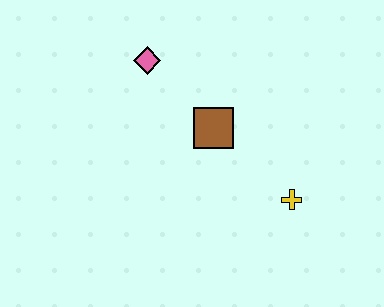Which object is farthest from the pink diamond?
The yellow cross is farthest from the pink diamond.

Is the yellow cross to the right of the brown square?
Yes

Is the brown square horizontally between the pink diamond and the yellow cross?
Yes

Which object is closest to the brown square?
The pink diamond is closest to the brown square.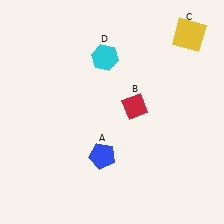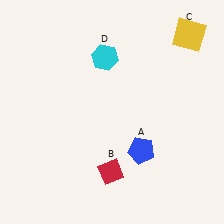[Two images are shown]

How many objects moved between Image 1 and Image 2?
2 objects moved between the two images.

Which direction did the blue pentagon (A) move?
The blue pentagon (A) moved right.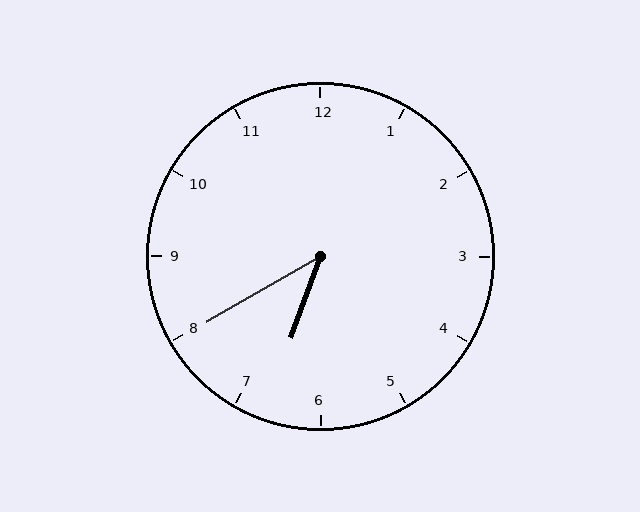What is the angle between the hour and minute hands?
Approximately 40 degrees.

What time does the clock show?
6:40.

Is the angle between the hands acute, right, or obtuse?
It is acute.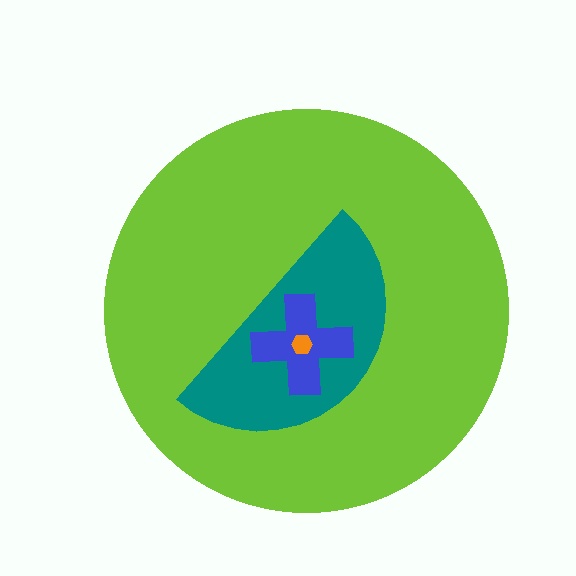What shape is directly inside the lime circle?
The teal semicircle.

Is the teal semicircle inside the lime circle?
Yes.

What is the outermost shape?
The lime circle.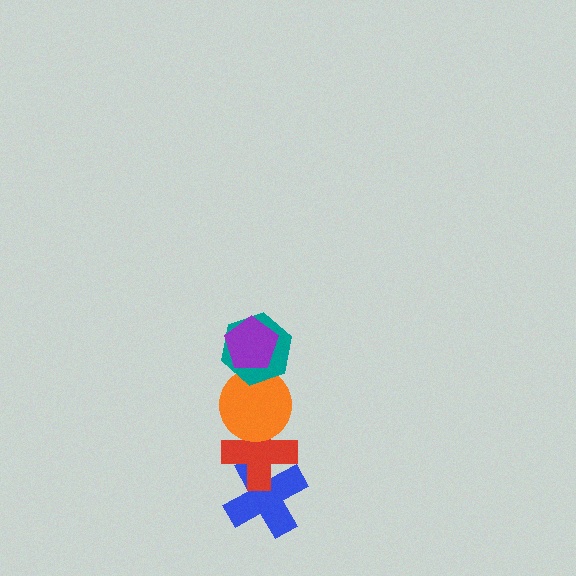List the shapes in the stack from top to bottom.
From top to bottom: the purple pentagon, the teal hexagon, the orange circle, the red cross, the blue cross.